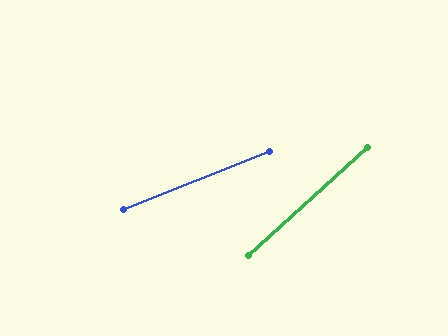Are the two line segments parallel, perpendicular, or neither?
Neither parallel nor perpendicular — they differ by about 20°.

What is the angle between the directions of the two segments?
Approximately 20 degrees.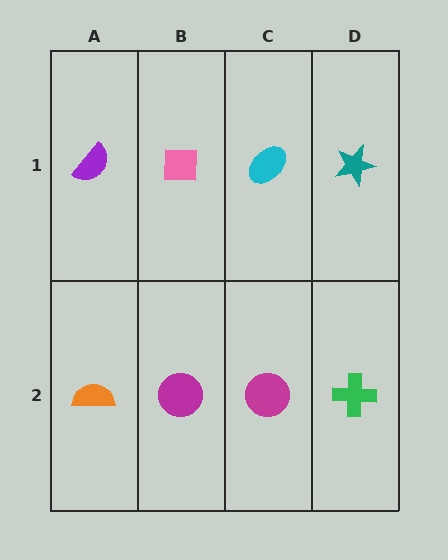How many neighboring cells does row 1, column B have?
3.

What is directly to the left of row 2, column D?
A magenta circle.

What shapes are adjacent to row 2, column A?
A purple semicircle (row 1, column A), a magenta circle (row 2, column B).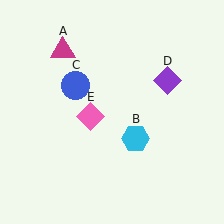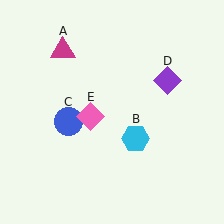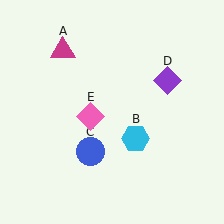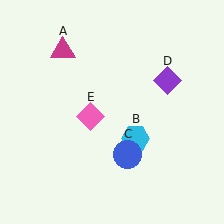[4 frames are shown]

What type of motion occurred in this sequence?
The blue circle (object C) rotated counterclockwise around the center of the scene.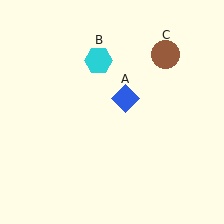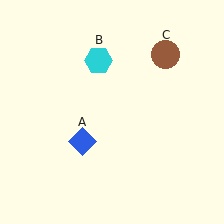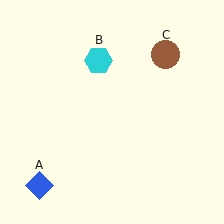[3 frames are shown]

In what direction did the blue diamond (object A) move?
The blue diamond (object A) moved down and to the left.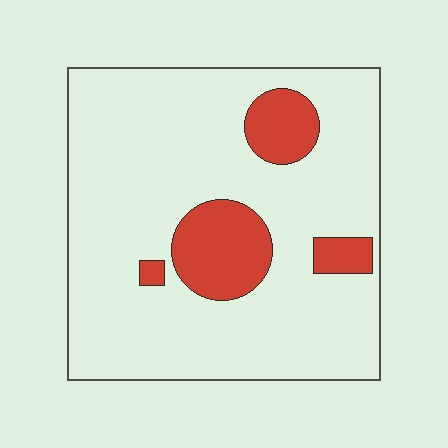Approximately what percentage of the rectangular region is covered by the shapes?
Approximately 15%.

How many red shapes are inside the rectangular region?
4.